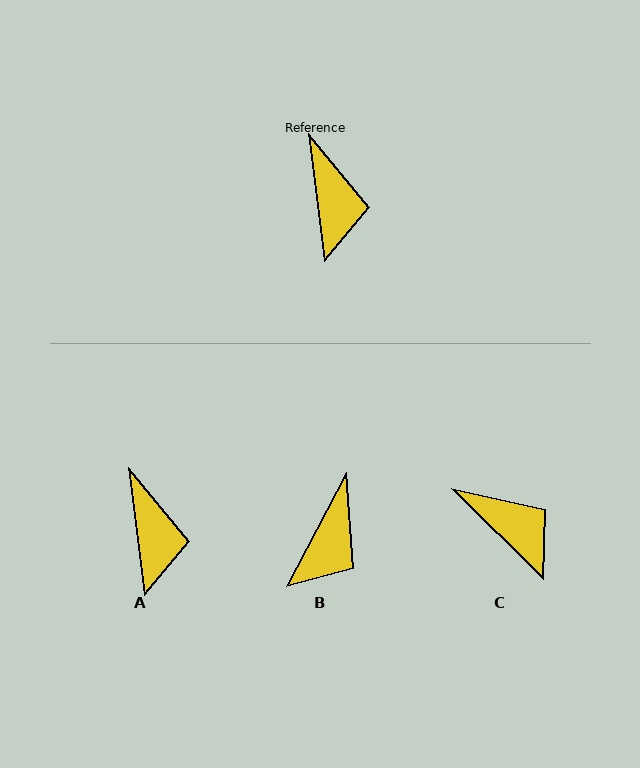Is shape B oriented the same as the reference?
No, it is off by about 35 degrees.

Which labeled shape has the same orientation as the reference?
A.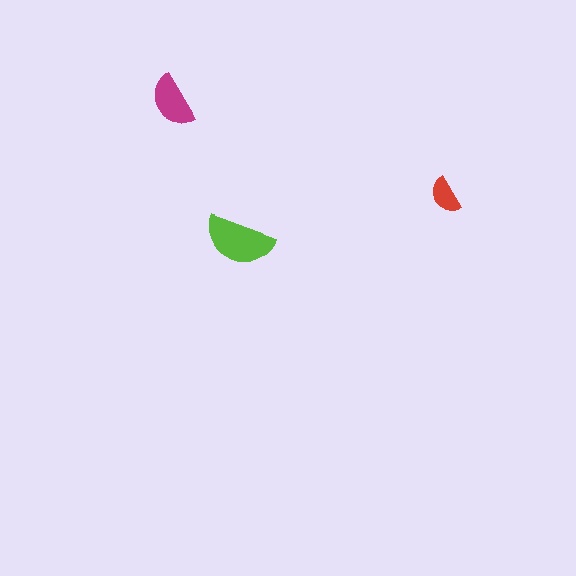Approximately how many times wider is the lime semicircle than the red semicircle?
About 2 times wider.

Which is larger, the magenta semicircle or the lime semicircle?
The lime one.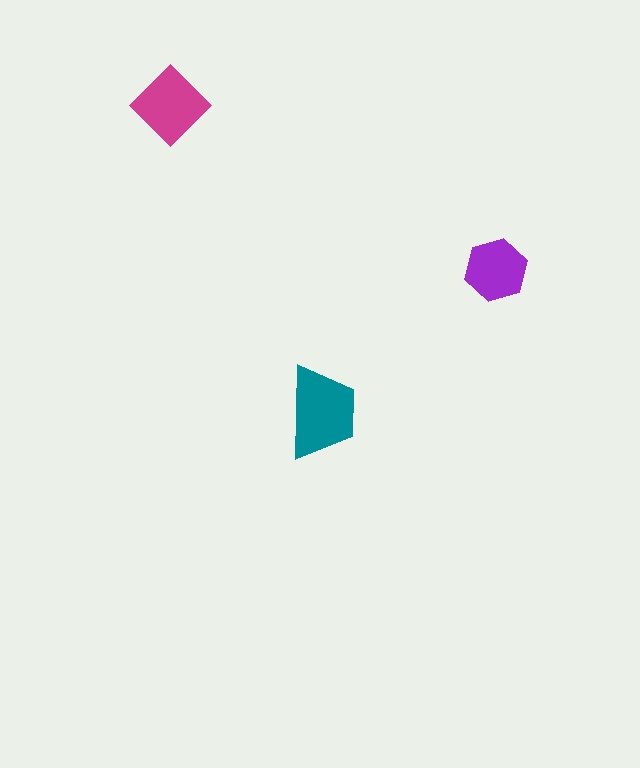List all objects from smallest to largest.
The purple hexagon, the magenta diamond, the teal trapezoid.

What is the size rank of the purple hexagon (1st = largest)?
3rd.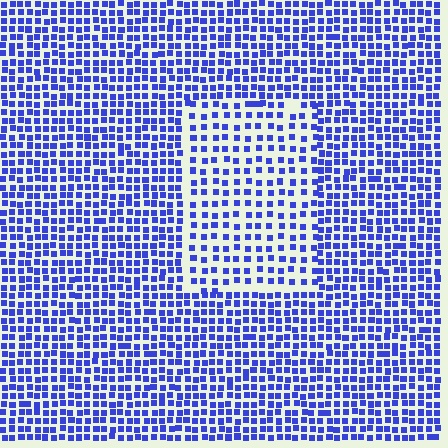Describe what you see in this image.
The image contains small blue elements arranged at two different densities. A rectangle-shaped region is visible where the elements are less densely packed than the surrounding area.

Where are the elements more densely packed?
The elements are more densely packed outside the rectangle boundary.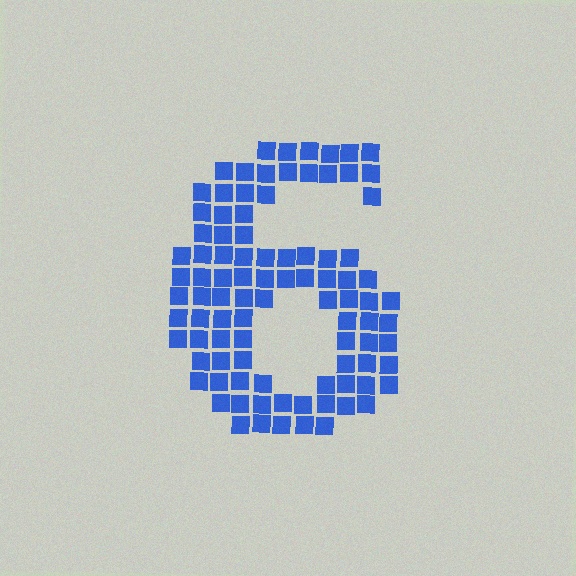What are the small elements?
The small elements are squares.